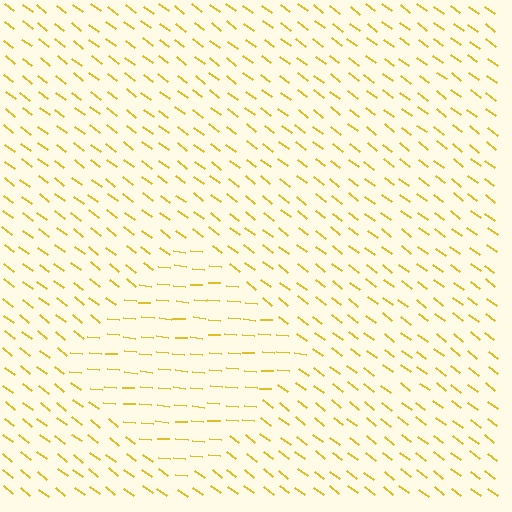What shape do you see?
I see a diamond.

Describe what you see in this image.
The image is filled with small yellow line segments. A diamond region in the image has lines oriented differently from the surrounding lines, creating a visible texture boundary.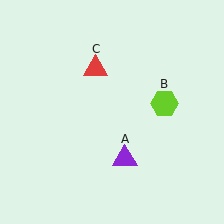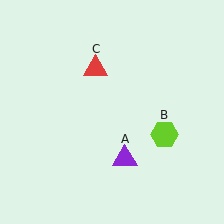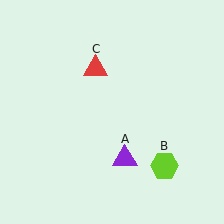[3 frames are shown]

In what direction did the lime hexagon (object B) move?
The lime hexagon (object B) moved down.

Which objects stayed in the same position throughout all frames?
Purple triangle (object A) and red triangle (object C) remained stationary.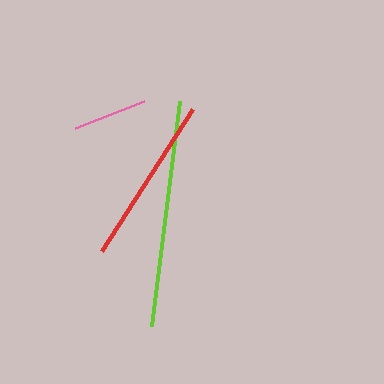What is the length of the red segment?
The red segment is approximately 168 pixels long.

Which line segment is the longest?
The lime line is the longest at approximately 227 pixels.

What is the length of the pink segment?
The pink segment is approximately 74 pixels long.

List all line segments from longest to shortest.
From longest to shortest: lime, red, pink.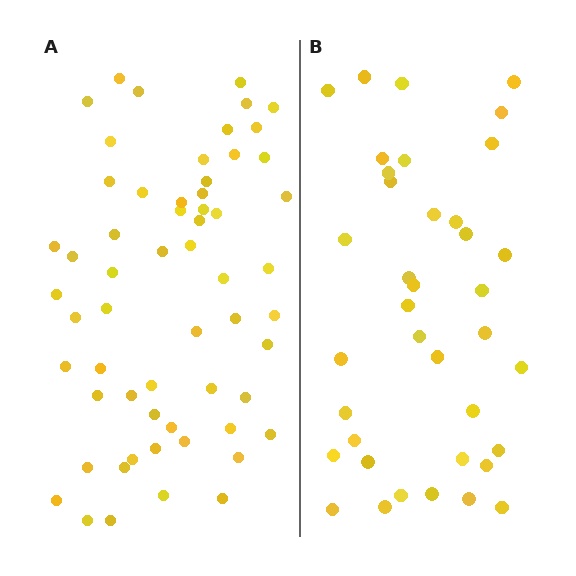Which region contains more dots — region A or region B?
Region A (the left region) has more dots.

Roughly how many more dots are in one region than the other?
Region A has approximately 20 more dots than region B.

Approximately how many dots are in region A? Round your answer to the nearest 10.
About 60 dots. (The exact count is 59, which rounds to 60.)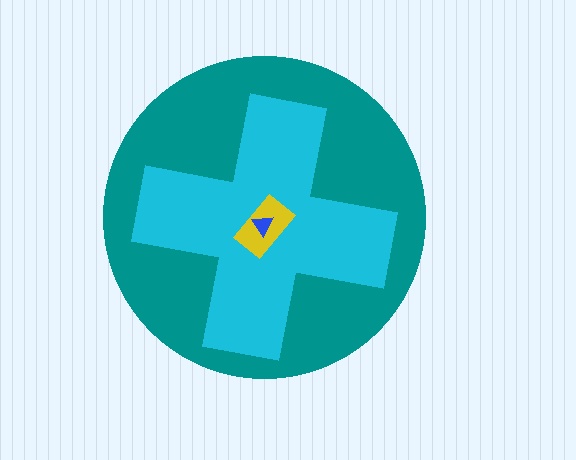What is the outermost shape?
The teal circle.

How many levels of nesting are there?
4.